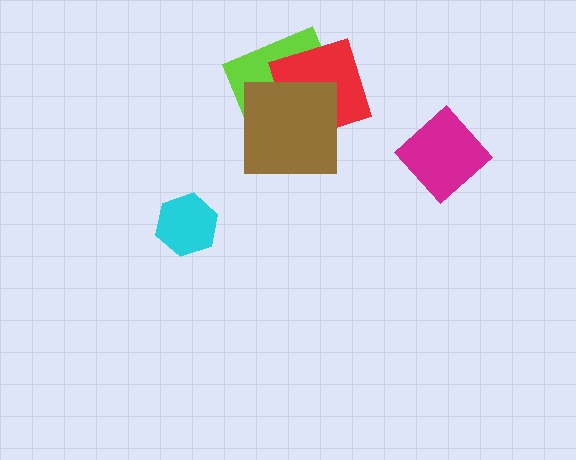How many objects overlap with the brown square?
2 objects overlap with the brown square.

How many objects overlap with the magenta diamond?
0 objects overlap with the magenta diamond.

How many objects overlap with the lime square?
2 objects overlap with the lime square.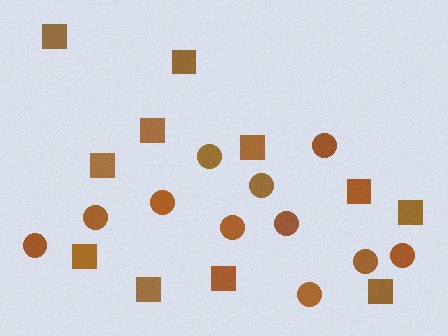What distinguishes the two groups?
There are 2 groups: one group of squares (11) and one group of circles (11).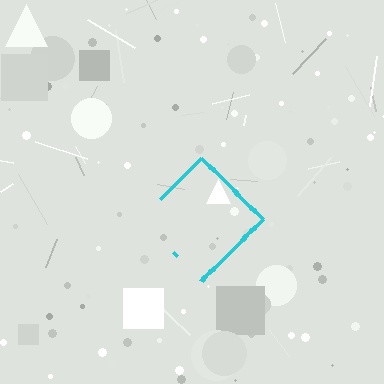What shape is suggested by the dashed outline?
The dashed outline suggests a diamond.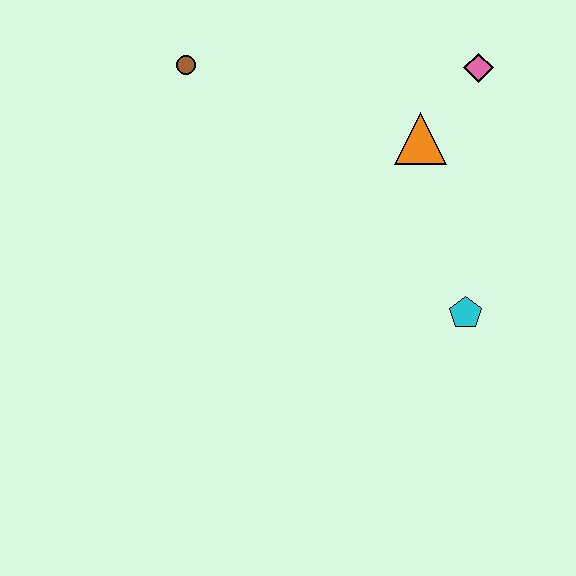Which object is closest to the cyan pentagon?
The orange triangle is closest to the cyan pentagon.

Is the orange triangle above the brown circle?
No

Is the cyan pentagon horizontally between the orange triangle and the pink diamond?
Yes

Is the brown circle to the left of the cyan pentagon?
Yes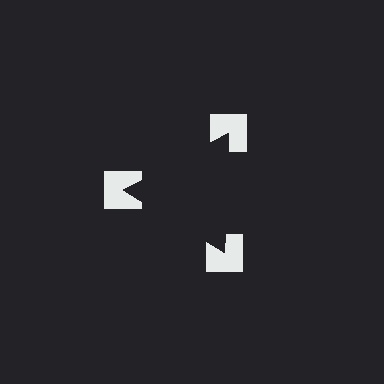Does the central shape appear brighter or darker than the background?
It typically appears slightly darker than the background, even though no actual brightness change is drawn.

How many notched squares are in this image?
There are 3 — one at each vertex of the illusory triangle.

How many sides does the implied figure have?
3 sides.